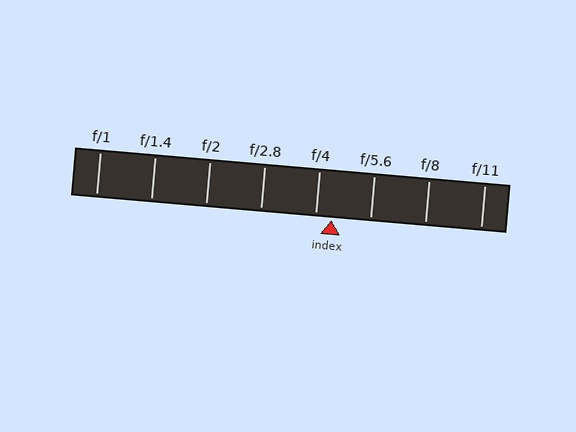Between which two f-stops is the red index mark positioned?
The index mark is between f/4 and f/5.6.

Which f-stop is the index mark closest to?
The index mark is closest to f/4.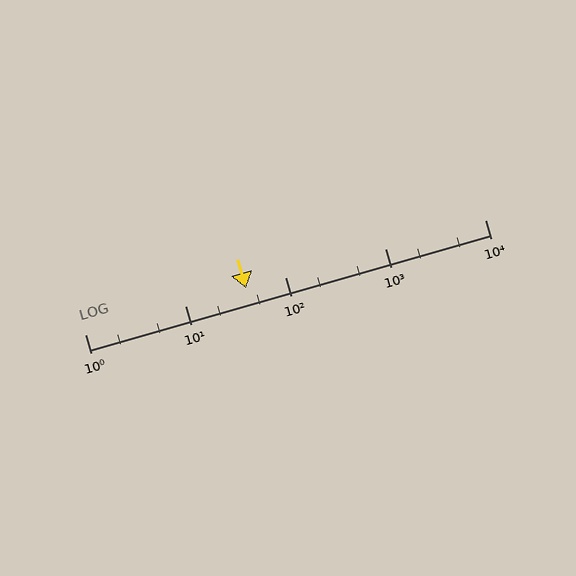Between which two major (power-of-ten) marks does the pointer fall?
The pointer is between 10 and 100.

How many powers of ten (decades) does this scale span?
The scale spans 4 decades, from 1 to 10000.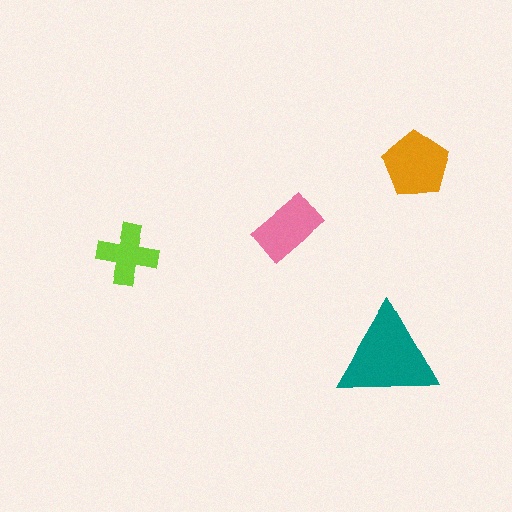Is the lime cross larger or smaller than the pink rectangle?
Smaller.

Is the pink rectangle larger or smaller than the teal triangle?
Smaller.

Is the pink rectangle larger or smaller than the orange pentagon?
Smaller.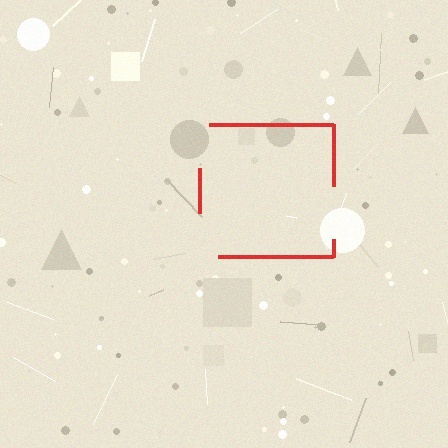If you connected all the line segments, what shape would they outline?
They would outline a square.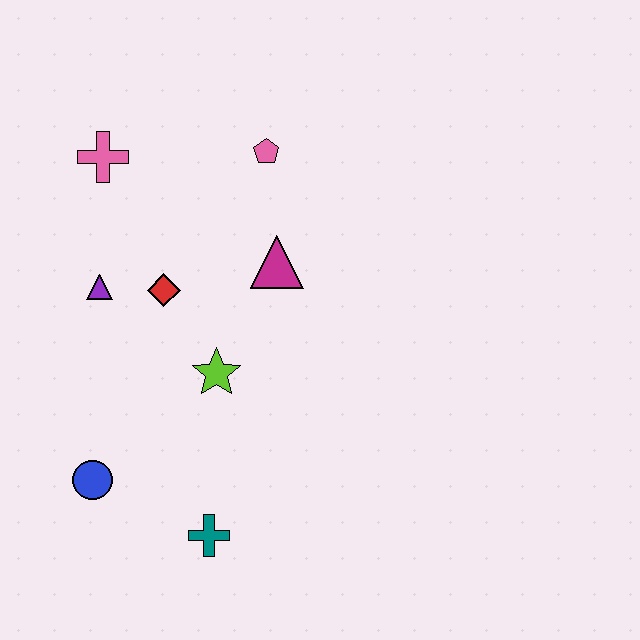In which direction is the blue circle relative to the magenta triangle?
The blue circle is below the magenta triangle.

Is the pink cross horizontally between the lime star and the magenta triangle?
No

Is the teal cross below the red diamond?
Yes